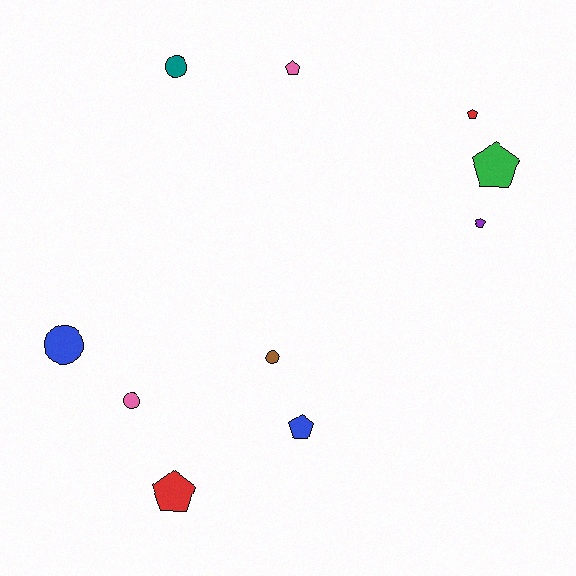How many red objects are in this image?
There are 2 red objects.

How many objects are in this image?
There are 10 objects.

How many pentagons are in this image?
There are 6 pentagons.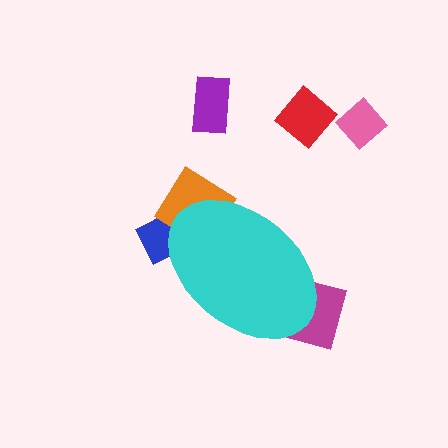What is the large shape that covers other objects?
A cyan ellipse.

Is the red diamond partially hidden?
No, the red diamond is fully visible.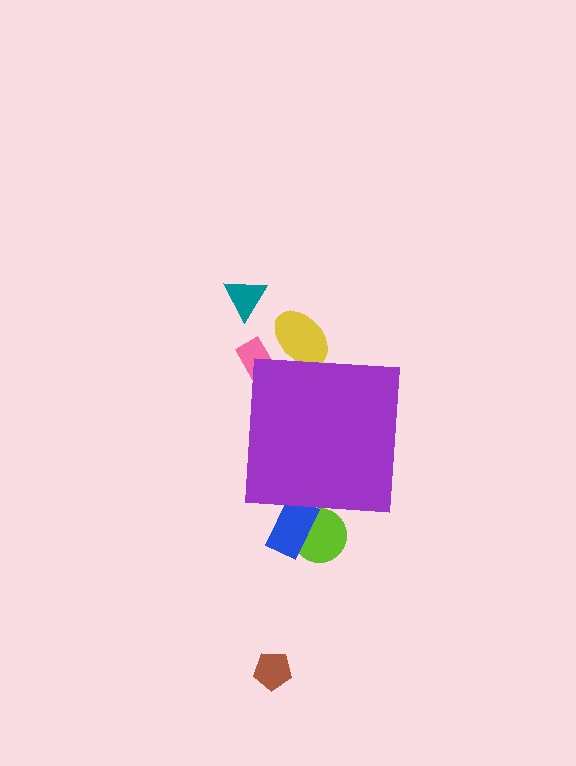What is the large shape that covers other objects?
A purple square.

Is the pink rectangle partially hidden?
Yes, the pink rectangle is partially hidden behind the purple square.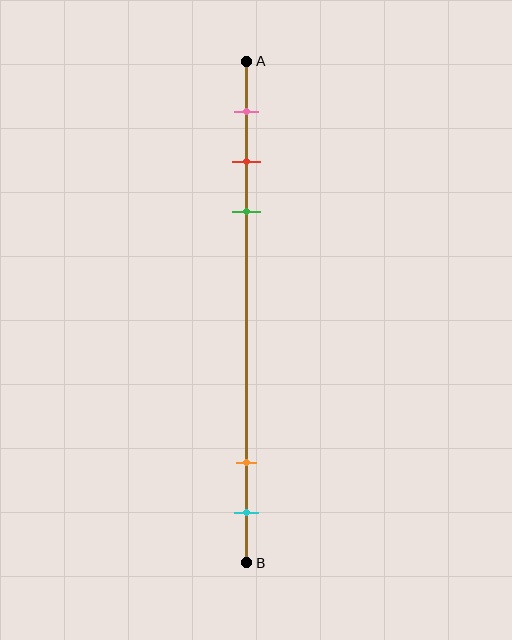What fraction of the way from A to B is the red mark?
The red mark is approximately 20% (0.2) of the way from A to B.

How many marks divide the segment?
There are 5 marks dividing the segment.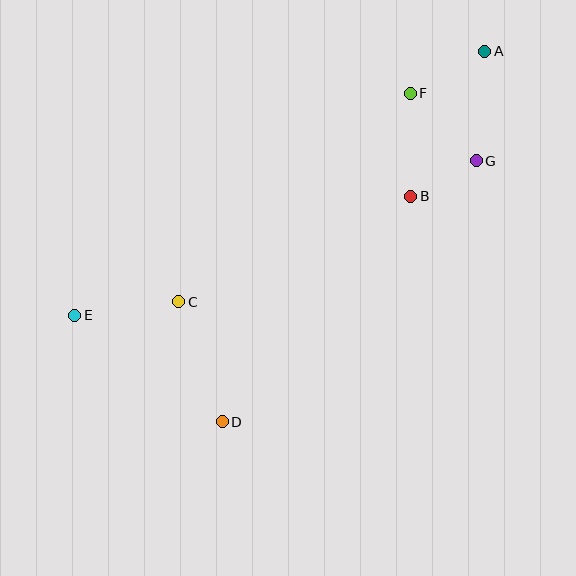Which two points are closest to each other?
Points B and G are closest to each other.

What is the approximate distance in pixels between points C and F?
The distance between C and F is approximately 311 pixels.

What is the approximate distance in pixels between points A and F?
The distance between A and F is approximately 86 pixels.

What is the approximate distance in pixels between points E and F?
The distance between E and F is approximately 402 pixels.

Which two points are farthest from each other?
Points A and E are farthest from each other.